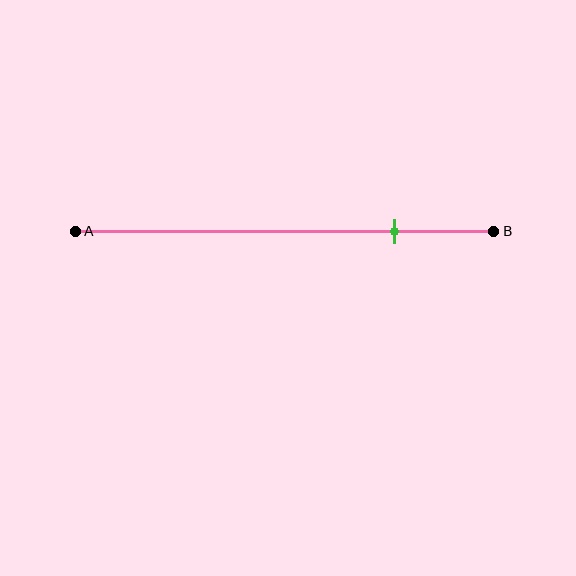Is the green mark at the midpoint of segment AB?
No, the mark is at about 75% from A, not at the 50% midpoint.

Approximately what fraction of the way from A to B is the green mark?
The green mark is approximately 75% of the way from A to B.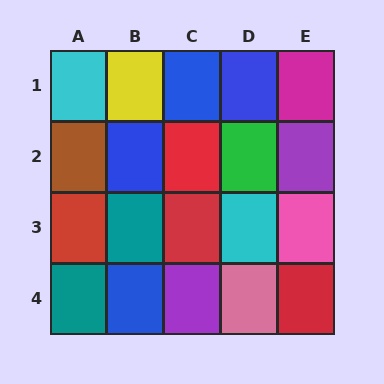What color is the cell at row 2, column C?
Red.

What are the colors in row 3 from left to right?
Red, teal, red, cyan, pink.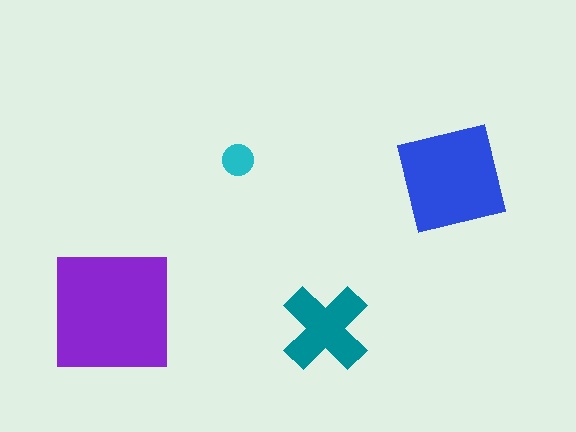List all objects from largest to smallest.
The purple square, the blue square, the teal cross, the cyan circle.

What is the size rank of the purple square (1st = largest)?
1st.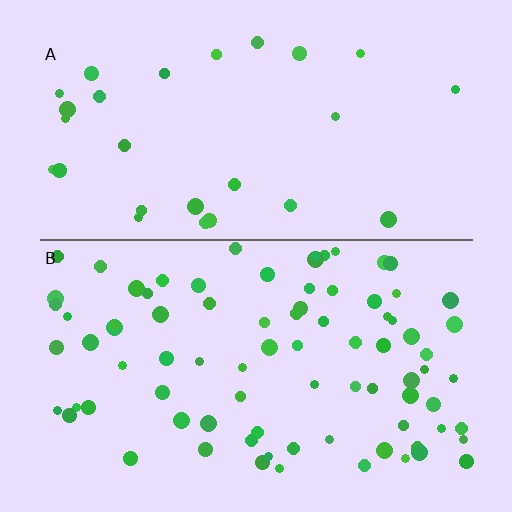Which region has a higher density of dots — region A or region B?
B (the bottom).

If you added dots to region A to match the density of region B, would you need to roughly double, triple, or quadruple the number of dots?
Approximately triple.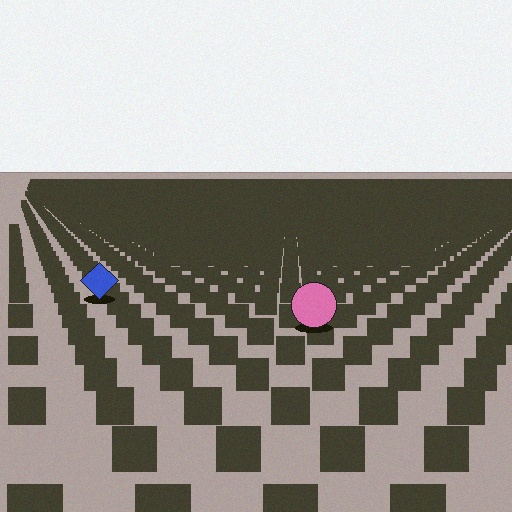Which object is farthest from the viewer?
The blue diamond is farthest from the viewer. It appears smaller and the ground texture around it is denser.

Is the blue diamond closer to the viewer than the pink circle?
No. The pink circle is closer — you can tell from the texture gradient: the ground texture is coarser near it.